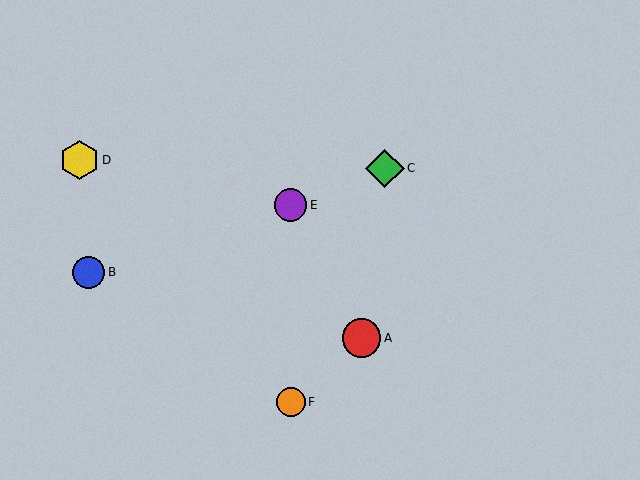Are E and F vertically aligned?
Yes, both are at x≈291.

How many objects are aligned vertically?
2 objects (E, F) are aligned vertically.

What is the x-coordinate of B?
Object B is at x≈88.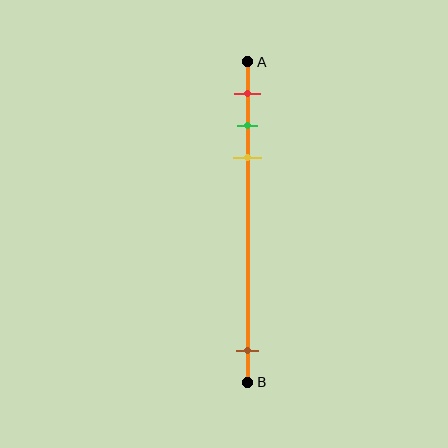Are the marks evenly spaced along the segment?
No, the marks are not evenly spaced.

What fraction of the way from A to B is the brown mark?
The brown mark is approximately 90% (0.9) of the way from A to B.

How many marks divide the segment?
There are 4 marks dividing the segment.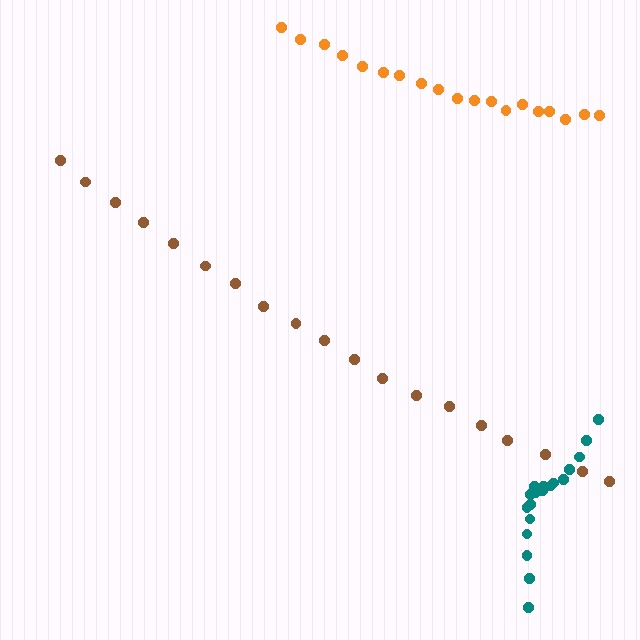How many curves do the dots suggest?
There are 3 distinct paths.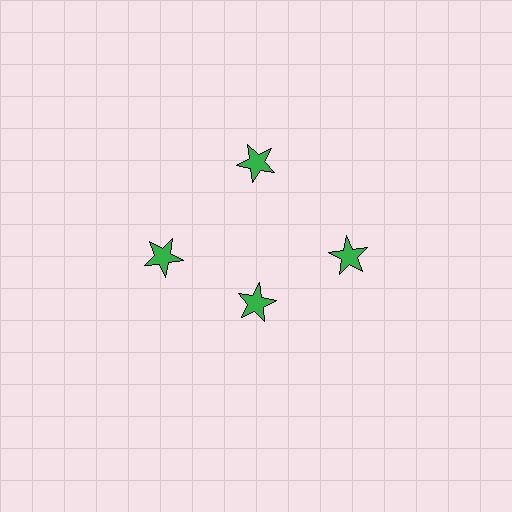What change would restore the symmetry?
The symmetry would be restored by moving it outward, back onto the ring so that all 4 stars sit at equal angles and equal distance from the center.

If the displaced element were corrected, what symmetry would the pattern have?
It would have 4-fold rotational symmetry — the pattern would map onto itself every 90 degrees.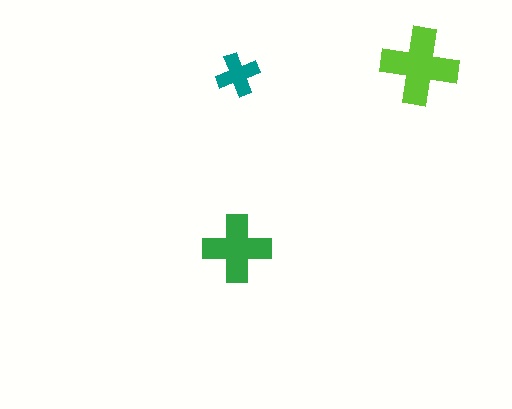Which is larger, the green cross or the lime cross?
The lime one.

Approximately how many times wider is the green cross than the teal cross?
About 1.5 times wider.